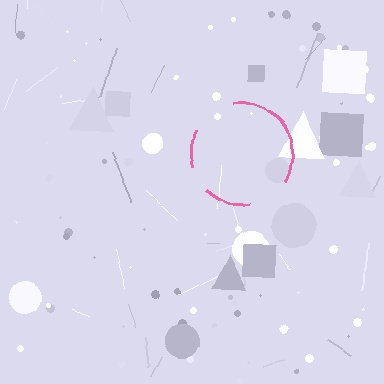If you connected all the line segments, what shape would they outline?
They would outline a circle.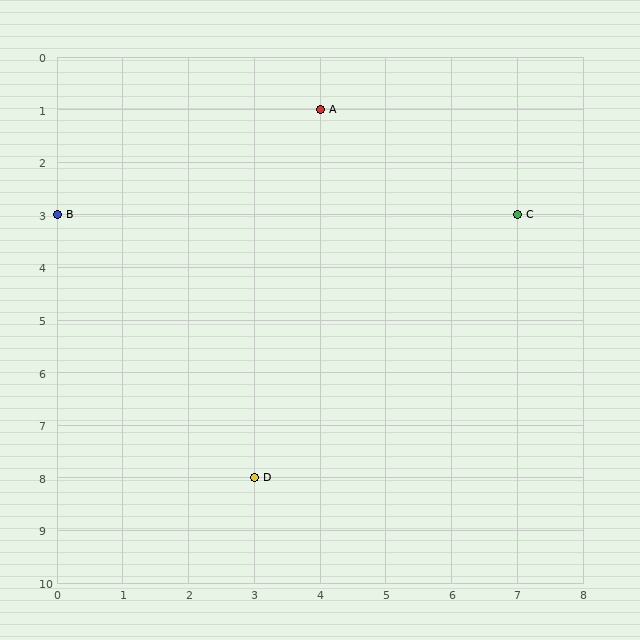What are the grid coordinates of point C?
Point C is at grid coordinates (7, 3).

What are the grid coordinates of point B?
Point B is at grid coordinates (0, 3).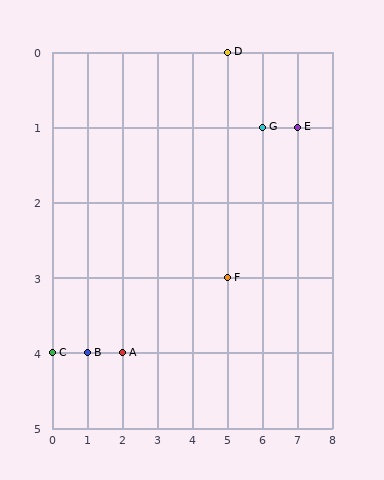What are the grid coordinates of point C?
Point C is at grid coordinates (0, 4).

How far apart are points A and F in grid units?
Points A and F are 3 columns and 1 row apart (about 3.2 grid units diagonally).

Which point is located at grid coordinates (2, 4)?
Point A is at (2, 4).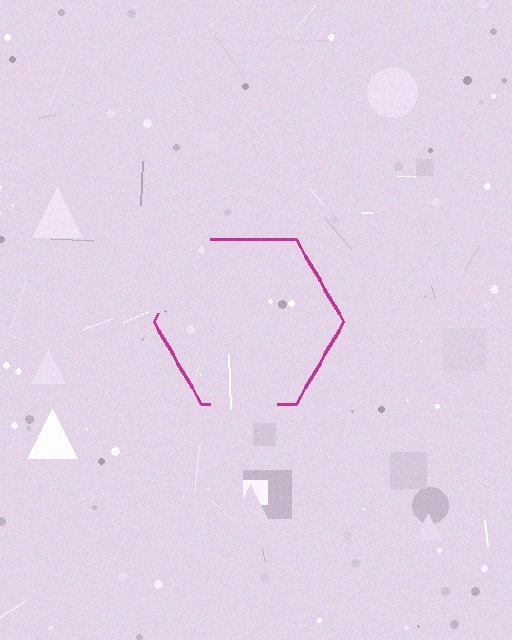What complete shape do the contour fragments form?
The contour fragments form a hexagon.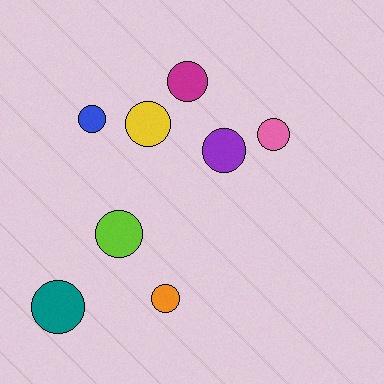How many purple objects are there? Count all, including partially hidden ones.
There is 1 purple object.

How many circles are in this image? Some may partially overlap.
There are 8 circles.